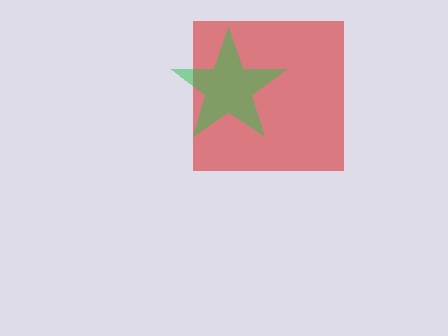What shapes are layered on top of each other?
The layered shapes are: a red square, a green star.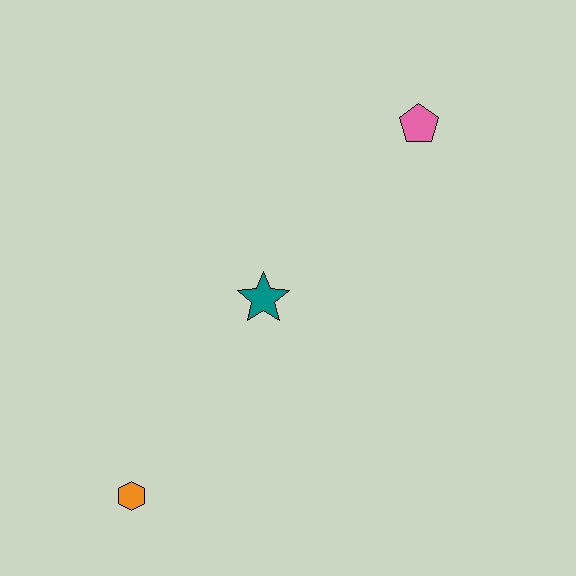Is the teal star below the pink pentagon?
Yes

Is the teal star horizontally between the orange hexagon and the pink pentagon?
Yes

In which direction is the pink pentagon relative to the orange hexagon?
The pink pentagon is above the orange hexagon.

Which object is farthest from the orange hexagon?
The pink pentagon is farthest from the orange hexagon.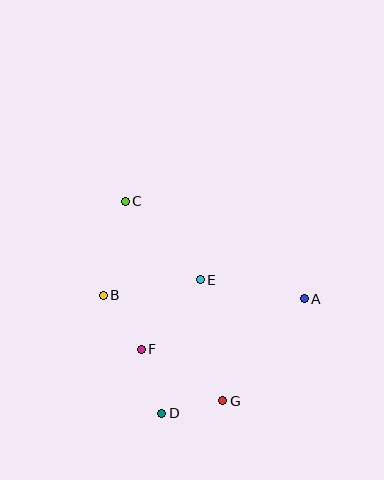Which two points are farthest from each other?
Points C and G are farthest from each other.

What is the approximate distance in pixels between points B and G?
The distance between B and G is approximately 160 pixels.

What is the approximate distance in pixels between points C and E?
The distance between C and E is approximately 109 pixels.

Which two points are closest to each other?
Points D and G are closest to each other.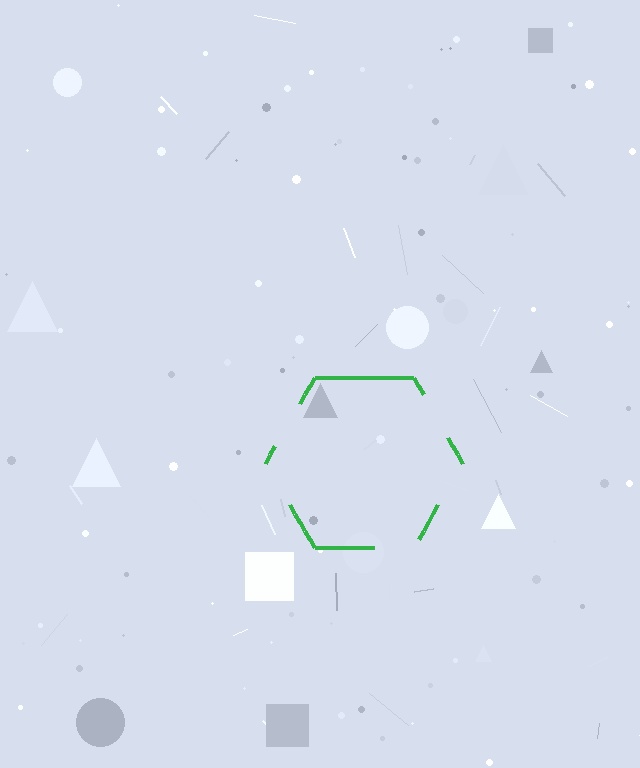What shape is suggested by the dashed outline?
The dashed outline suggests a hexagon.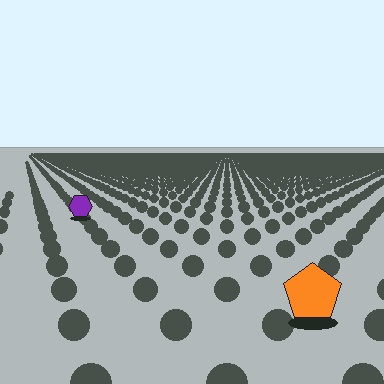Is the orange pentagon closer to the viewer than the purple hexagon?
Yes. The orange pentagon is closer — you can tell from the texture gradient: the ground texture is coarser near it.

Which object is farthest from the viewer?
The purple hexagon is farthest from the viewer. It appears smaller and the ground texture around it is denser.